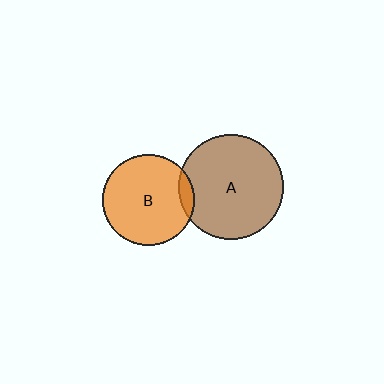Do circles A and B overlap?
Yes.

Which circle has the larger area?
Circle A (brown).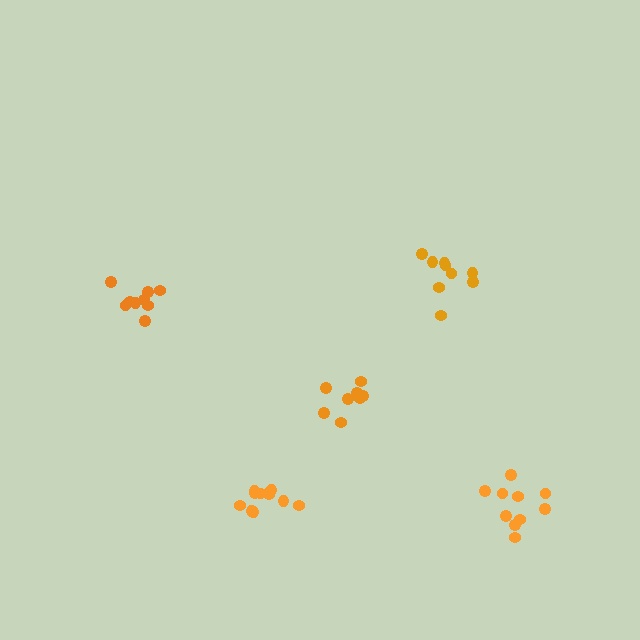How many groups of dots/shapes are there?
There are 5 groups.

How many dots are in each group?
Group 1: 9 dots, Group 2: 9 dots, Group 3: 11 dots, Group 4: 8 dots, Group 5: 10 dots (47 total).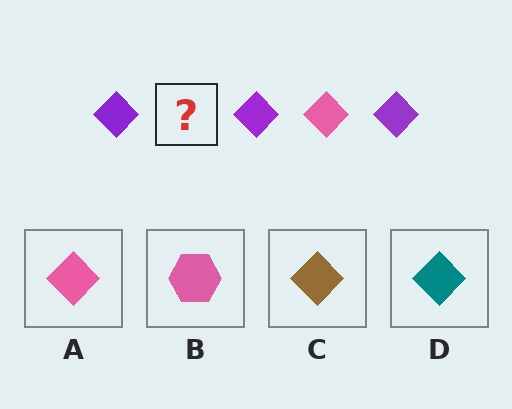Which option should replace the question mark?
Option A.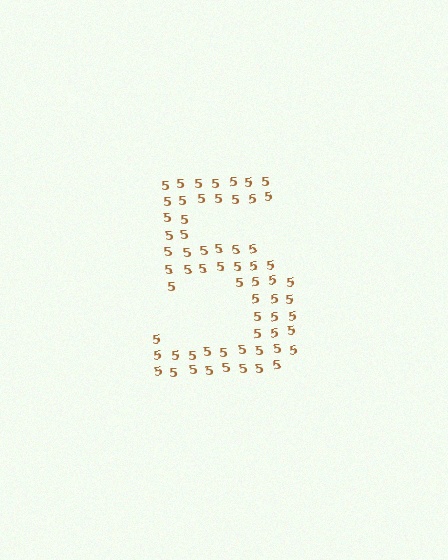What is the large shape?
The large shape is the digit 5.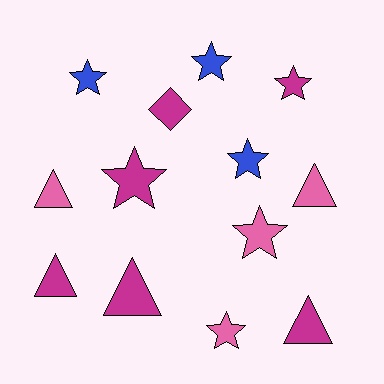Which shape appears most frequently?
Star, with 7 objects.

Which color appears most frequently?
Magenta, with 6 objects.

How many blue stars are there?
There are 3 blue stars.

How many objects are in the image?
There are 13 objects.